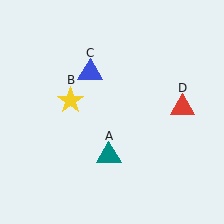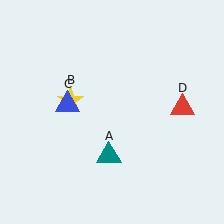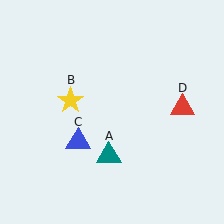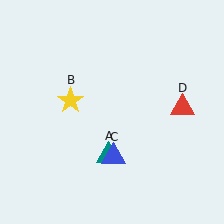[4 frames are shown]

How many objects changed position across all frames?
1 object changed position: blue triangle (object C).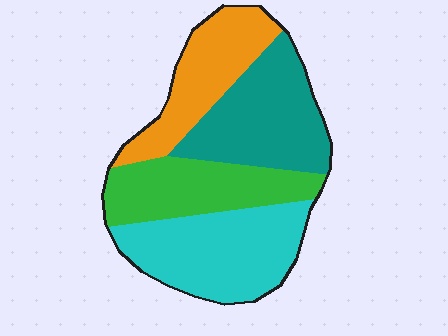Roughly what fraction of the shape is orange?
Orange covers roughly 20% of the shape.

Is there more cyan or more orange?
Cyan.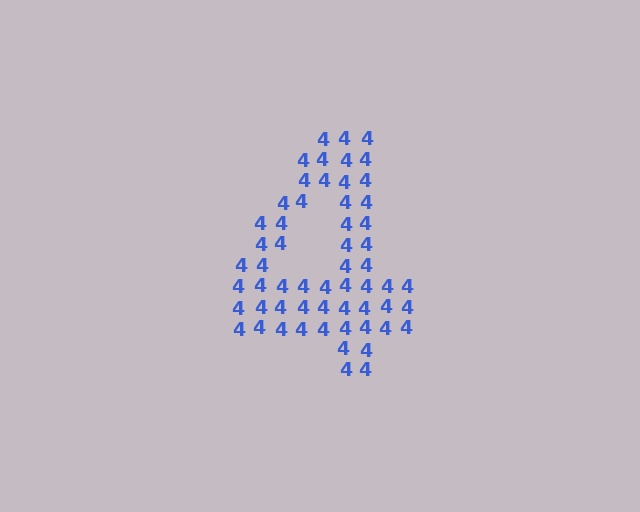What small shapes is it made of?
It is made of small digit 4's.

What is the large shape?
The large shape is the digit 4.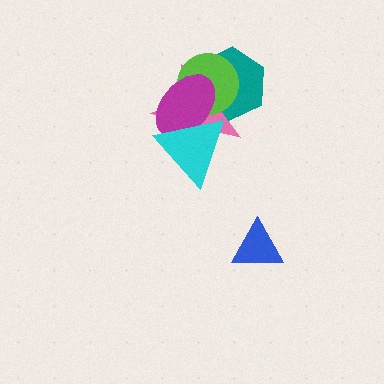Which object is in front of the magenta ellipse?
The cyan triangle is in front of the magenta ellipse.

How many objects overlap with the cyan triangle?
2 objects overlap with the cyan triangle.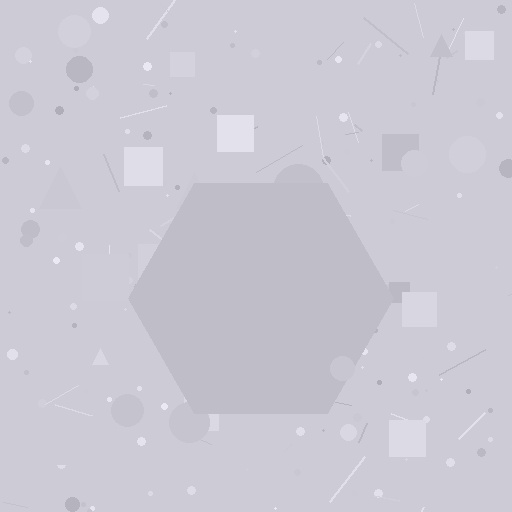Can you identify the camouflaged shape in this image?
The camouflaged shape is a hexagon.